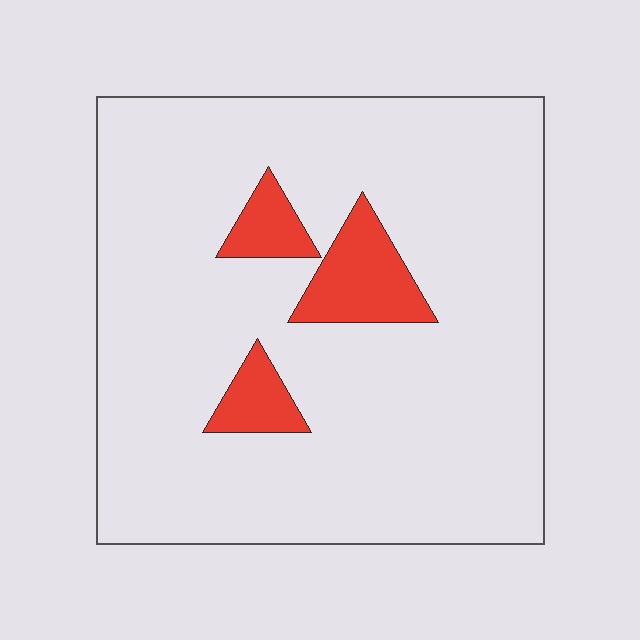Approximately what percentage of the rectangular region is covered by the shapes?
Approximately 10%.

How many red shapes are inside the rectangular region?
3.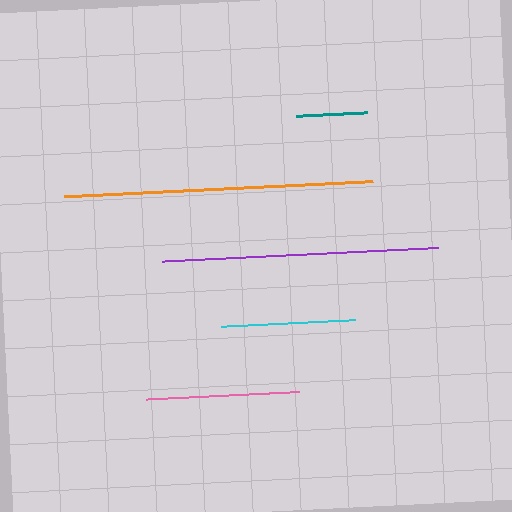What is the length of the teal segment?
The teal segment is approximately 71 pixels long.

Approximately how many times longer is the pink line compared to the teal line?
The pink line is approximately 2.1 times the length of the teal line.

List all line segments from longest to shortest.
From longest to shortest: orange, purple, pink, cyan, teal.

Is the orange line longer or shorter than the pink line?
The orange line is longer than the pink line.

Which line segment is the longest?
The orange line is the longest at approximately 309 pixels.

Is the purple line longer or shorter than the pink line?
The purple line is longer than the pink line.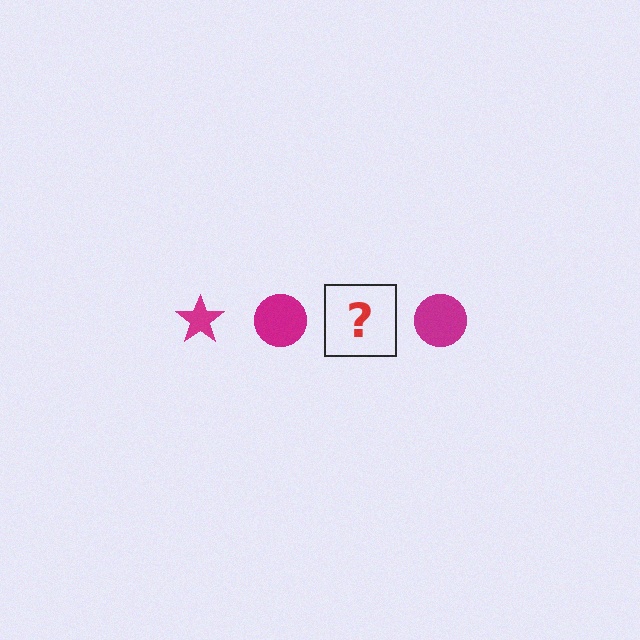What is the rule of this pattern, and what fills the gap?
The rule is that the pattern cycles through star, circle shapes in magenta. The gap should be filled with a magenta star.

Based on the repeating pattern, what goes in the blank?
The blank should be a magenta star.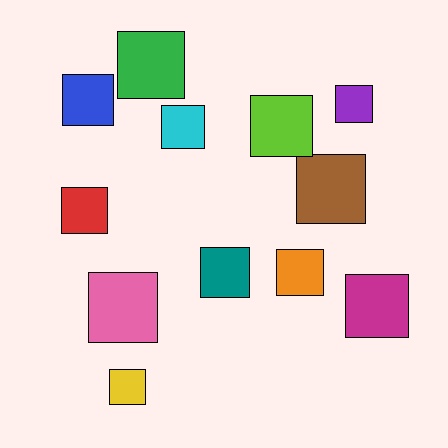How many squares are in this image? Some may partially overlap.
There are 12 squares.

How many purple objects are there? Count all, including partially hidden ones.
There is 1 purple object.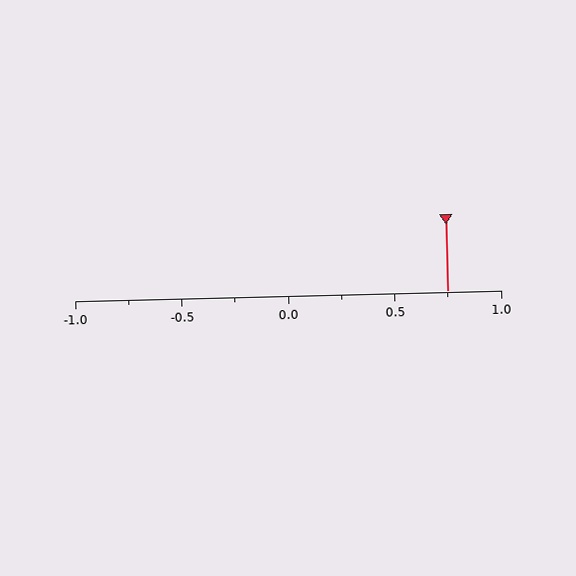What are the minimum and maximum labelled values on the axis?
The axis runs from -1.0 to 1.0.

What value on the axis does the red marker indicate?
The marker indicates approximately 0.75.